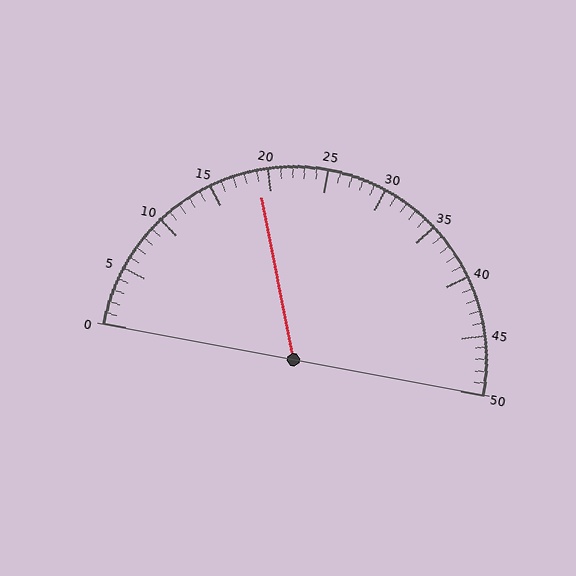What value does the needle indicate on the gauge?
The needle indicates approximately 19.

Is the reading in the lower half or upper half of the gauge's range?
The reading is in the lower half of the range (0 to 50).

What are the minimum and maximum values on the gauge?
The gauge ranges from 0 to 50.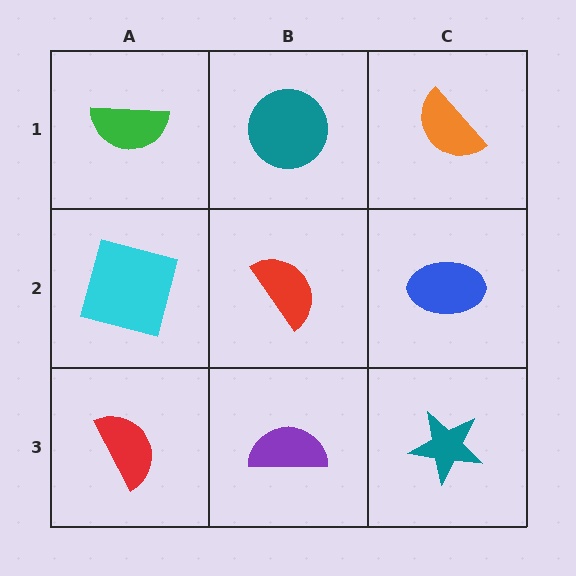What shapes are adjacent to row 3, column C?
A blue ellipse (row 2, column C), a purple semicircle (row 3, column B).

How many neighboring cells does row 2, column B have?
4.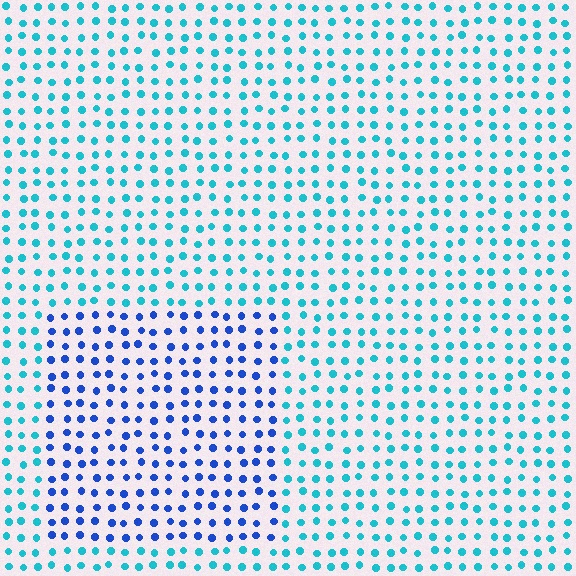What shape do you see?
I see a rectangle.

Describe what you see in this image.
The image is filled with small cyan elements in a uniform arrangement. A rectangle-shaped region is visible where the elements are tinted to a slightly different hue, forming a subtle color boundary.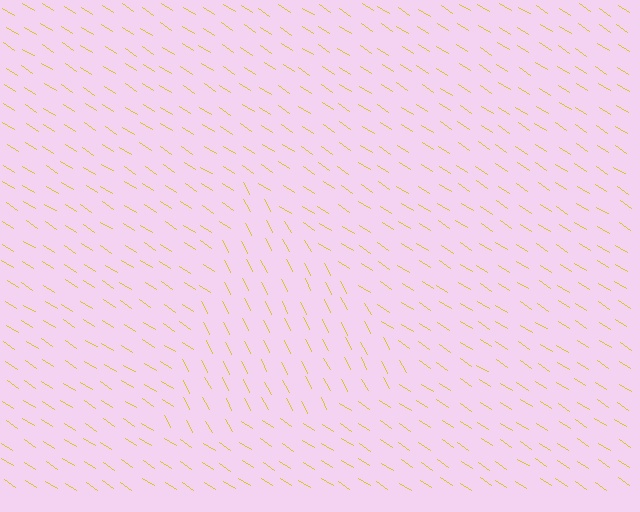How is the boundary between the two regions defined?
The boundary is defined purely by a change in line orientation (approximately 30 degrees difference). All lines are the same color and thickness.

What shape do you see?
I see a triangle.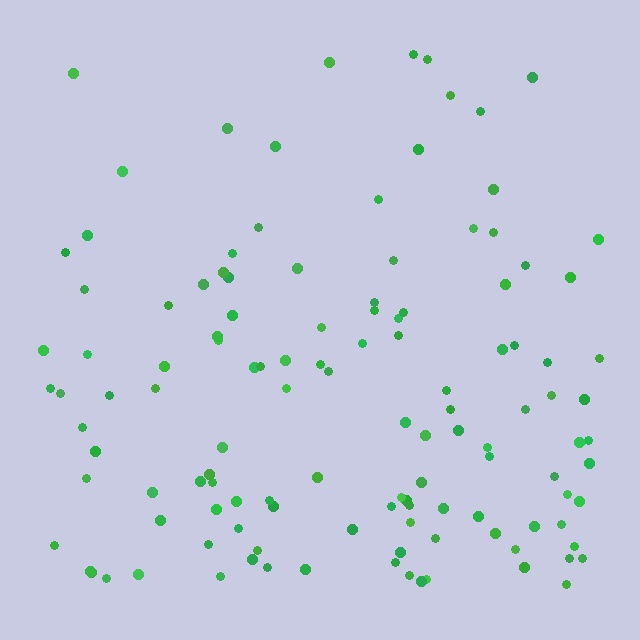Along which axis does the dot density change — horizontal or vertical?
Vertical.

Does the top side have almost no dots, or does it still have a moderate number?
Still a moderate number, just noticeably fewer than the bottom.